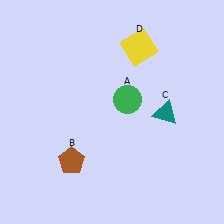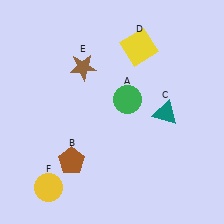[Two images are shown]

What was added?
A brown star (E), a yellow circle (F) were added in Image 2.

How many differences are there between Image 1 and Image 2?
There are 2 differences between the two images.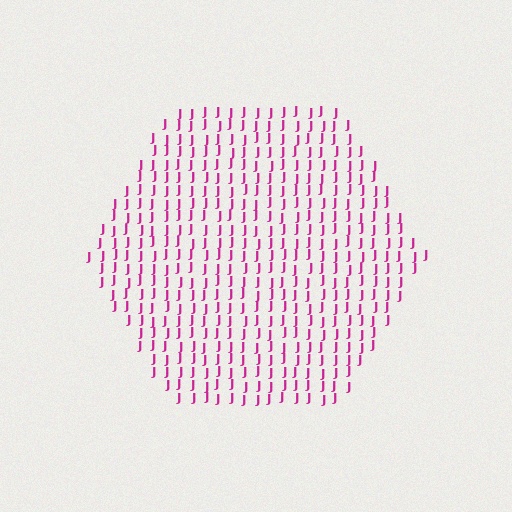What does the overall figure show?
The overall figure shows a hexagon.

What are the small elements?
The small elements are letter J's.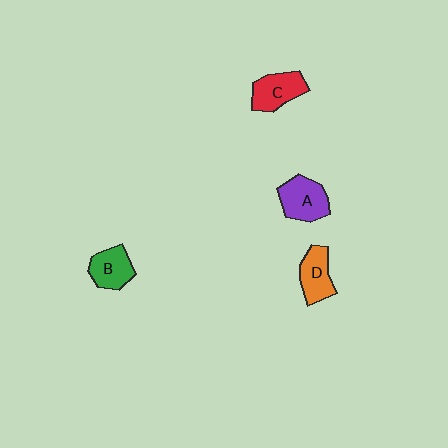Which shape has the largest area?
Shape A (purple).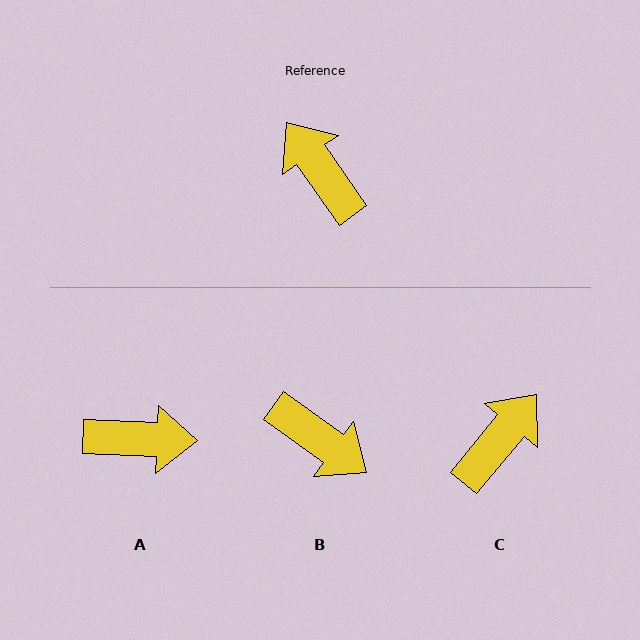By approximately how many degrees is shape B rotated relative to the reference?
Approximately 161 degrees clockwise.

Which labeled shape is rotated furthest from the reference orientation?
B, about 161 degrees away.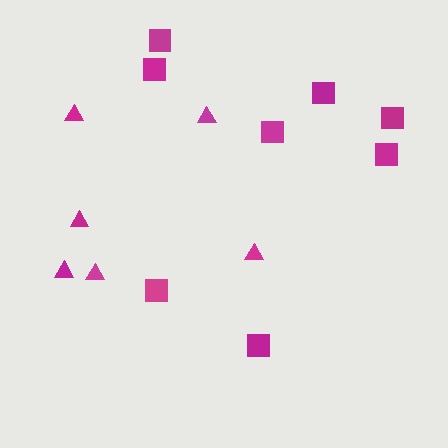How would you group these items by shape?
There are 2 groups: one group of squares (8) and one group of triangles (6).